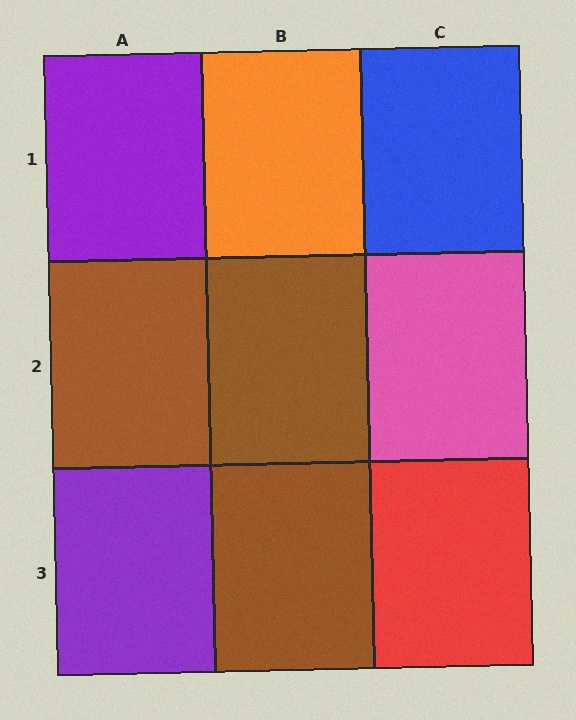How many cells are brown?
3 cells are brown.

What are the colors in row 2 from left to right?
Brown, brown, pink.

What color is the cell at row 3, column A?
Purple.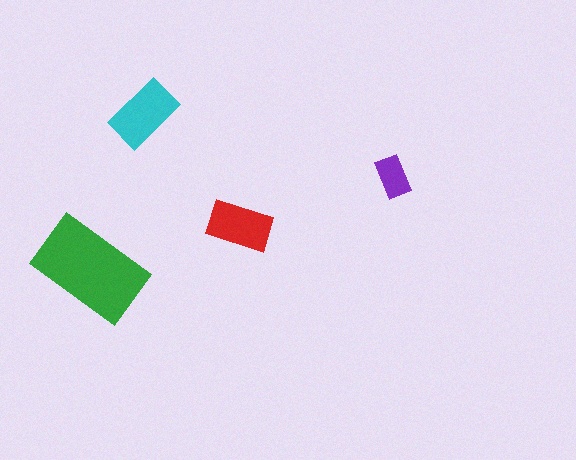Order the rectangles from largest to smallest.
the green one, the cyan one, the red one, the purple one.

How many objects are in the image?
There are 4 objects in the image.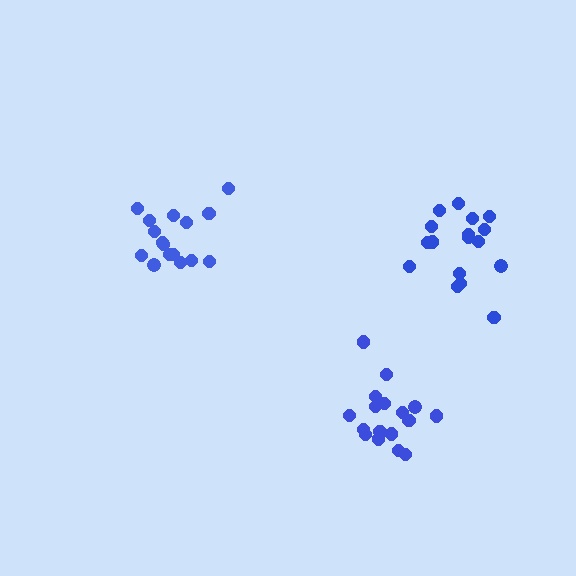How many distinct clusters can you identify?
There are 3 distinct clusters.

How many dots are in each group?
Group 1: 17 dots, Group 2: 16 dots, Group 3: 17 dots (50 total).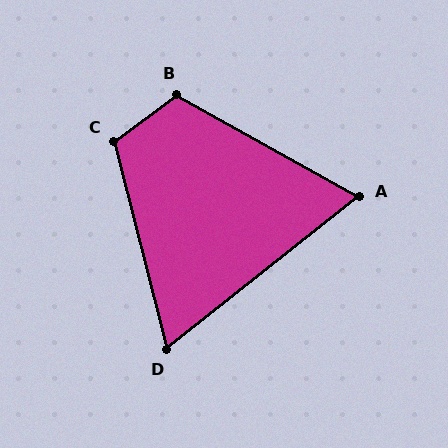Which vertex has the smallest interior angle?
D, at approximately 66 degrees.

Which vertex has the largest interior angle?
B, at approximately 114 degrees.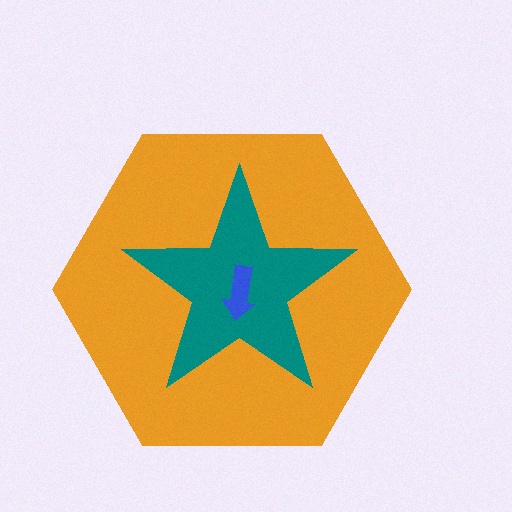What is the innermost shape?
The blue arrow.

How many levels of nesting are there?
3.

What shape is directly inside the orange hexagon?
The teal star.